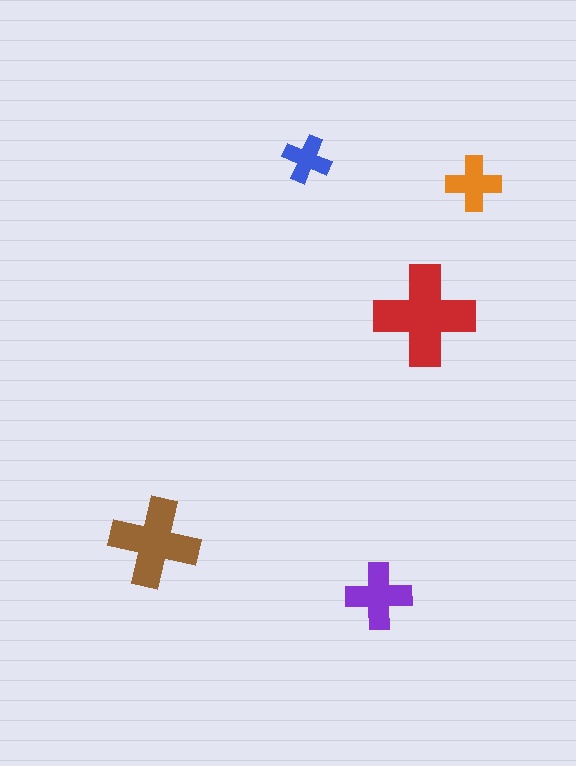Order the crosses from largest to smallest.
the red one, the brown one, the purple one, the orange one, the blue one.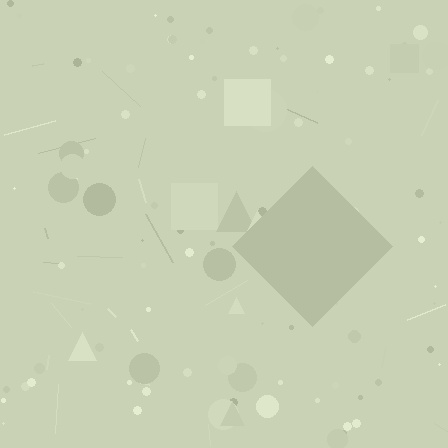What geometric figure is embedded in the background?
A diamond is embedded in the background.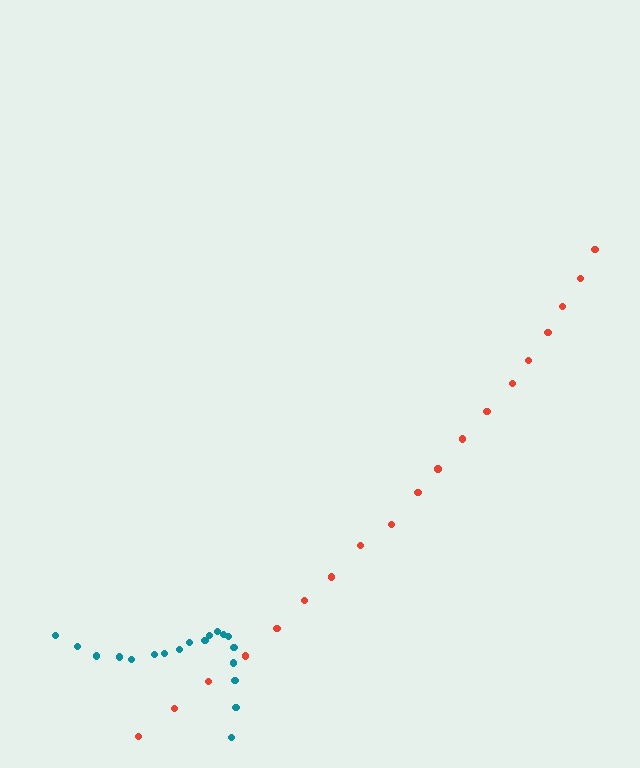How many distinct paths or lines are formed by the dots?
There are 2 distinct paths.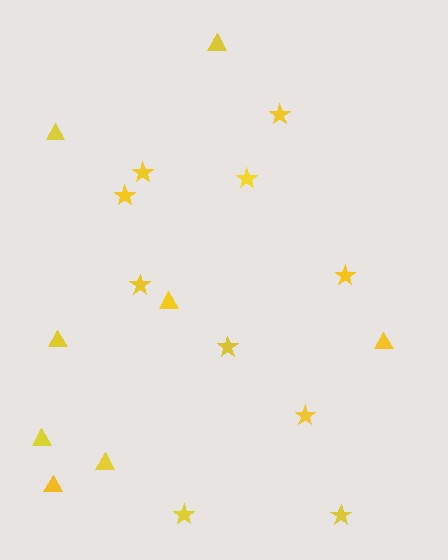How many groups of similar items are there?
There are 2 groups: one group of stars (10) and one group of triangles (8).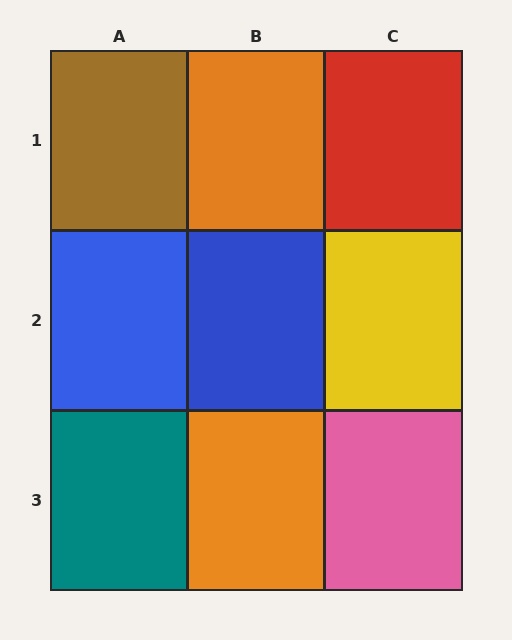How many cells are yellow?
1 cell is yellow.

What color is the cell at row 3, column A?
Teal.